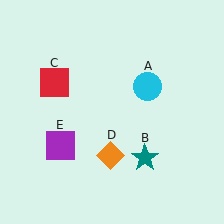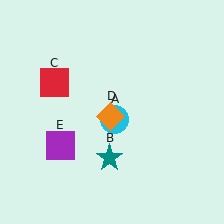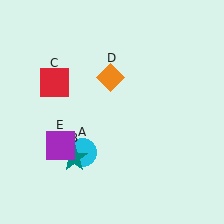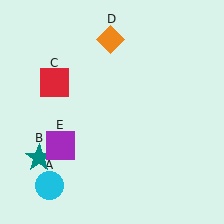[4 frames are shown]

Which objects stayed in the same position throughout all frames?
Red square (object C) and purple square (object E) remained stationary.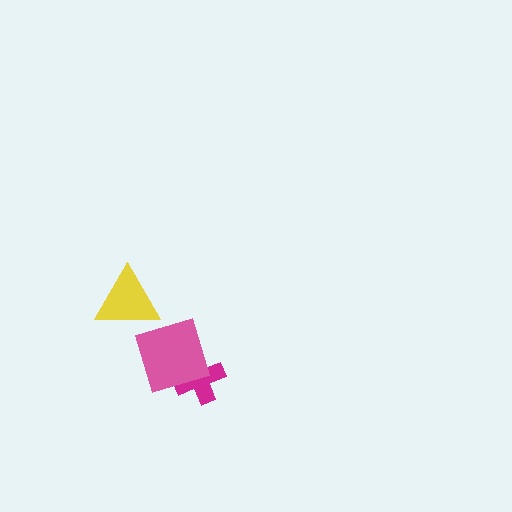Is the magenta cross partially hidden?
Yes, it is partially covered by another shape.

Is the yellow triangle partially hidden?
No, no other shape covers it.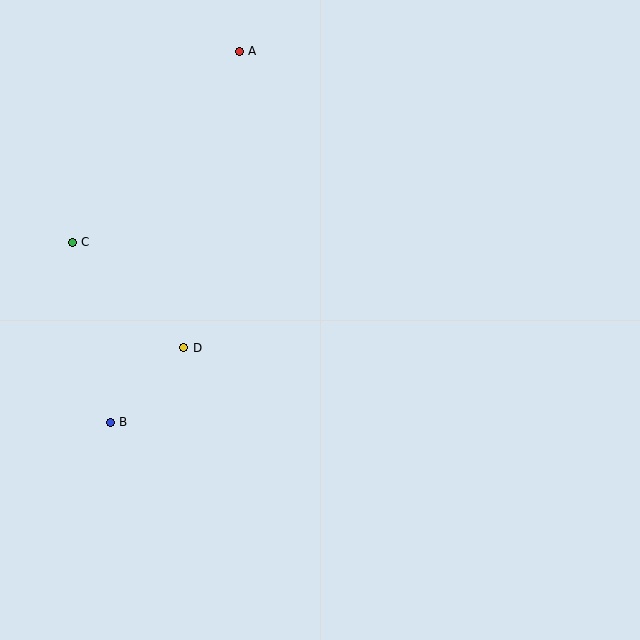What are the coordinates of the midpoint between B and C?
The midpoint between B and C is at (91, 332).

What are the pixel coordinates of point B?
Point B is at (110, 422).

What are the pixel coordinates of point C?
Point C is at (72, 242).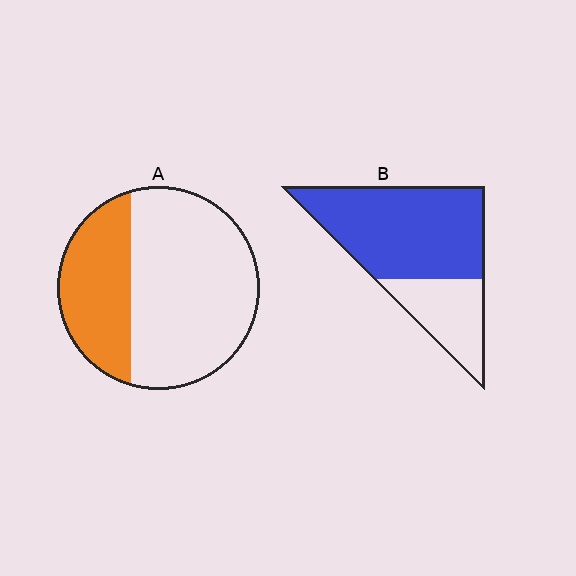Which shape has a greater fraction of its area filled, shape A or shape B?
Shape B.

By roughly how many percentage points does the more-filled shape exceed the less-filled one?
By roughly 35 percentage points (B over A).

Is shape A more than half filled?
No.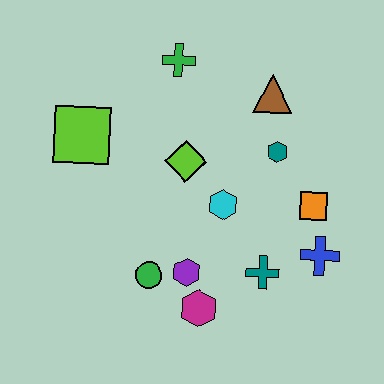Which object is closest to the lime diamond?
The cyan hexagon is closest to the lime diamond.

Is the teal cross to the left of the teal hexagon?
Yes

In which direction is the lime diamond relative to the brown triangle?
The lime diamond is to the left of the brown triangle.